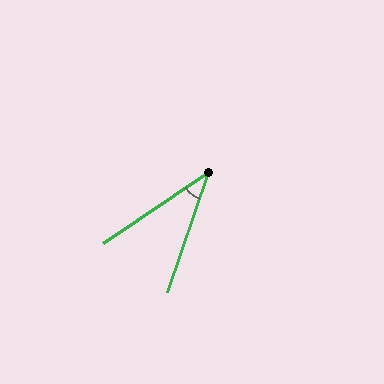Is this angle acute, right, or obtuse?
It is acute.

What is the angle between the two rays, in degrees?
Approximately 37 degrees.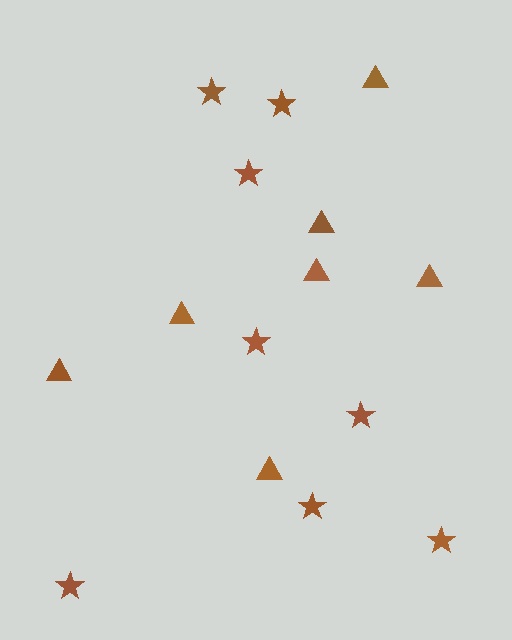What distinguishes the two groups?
There are 2 groups: one group of stars (8) and one group of triangles (7).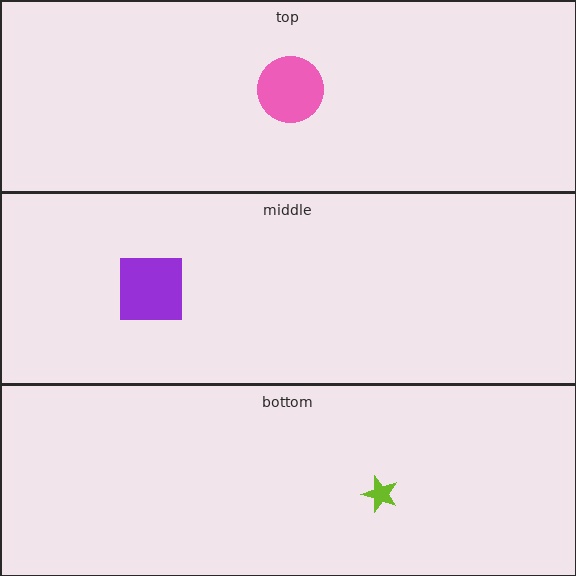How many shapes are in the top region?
1.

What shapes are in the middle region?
The purple square.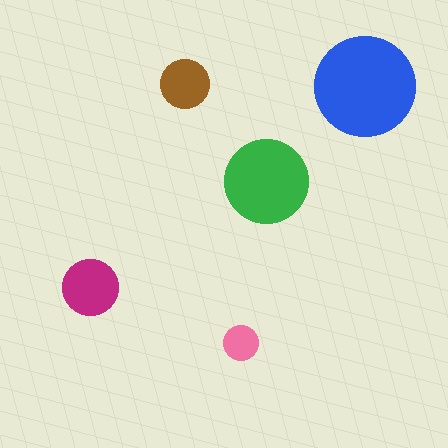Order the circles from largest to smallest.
the blue one, the green one, the magenta one, the brown one, the pink one.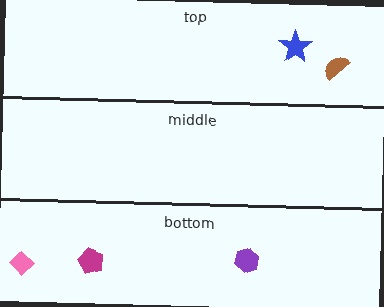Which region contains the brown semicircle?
The top region.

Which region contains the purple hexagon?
The bottom region.